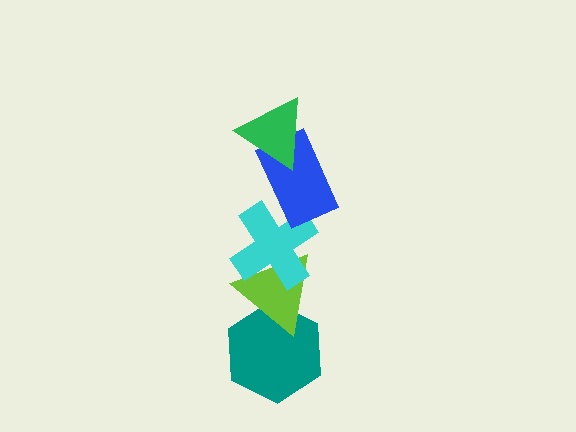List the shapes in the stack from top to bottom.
From top to bottom: the green triangle, the blue rectangle, the cyan cross, the lime triangle, the teal hexagon.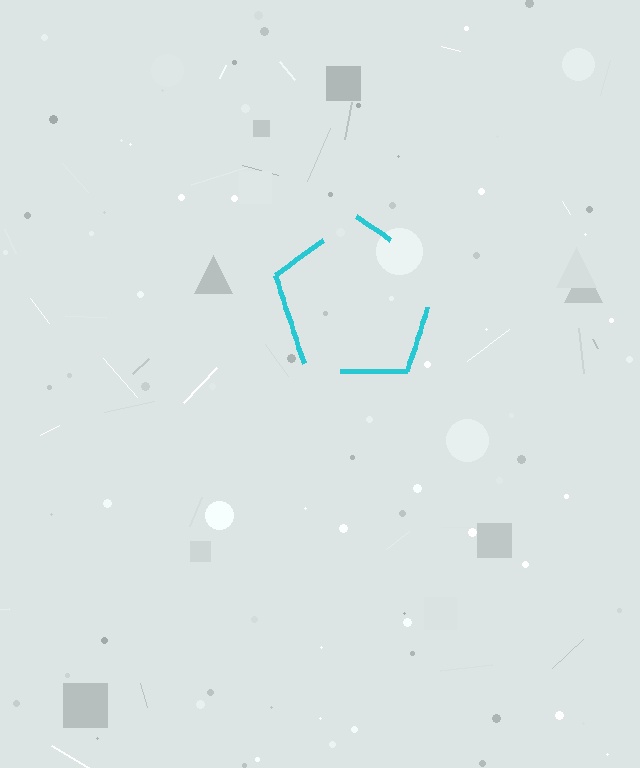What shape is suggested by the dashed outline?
The dashed outline suggests a pentagon.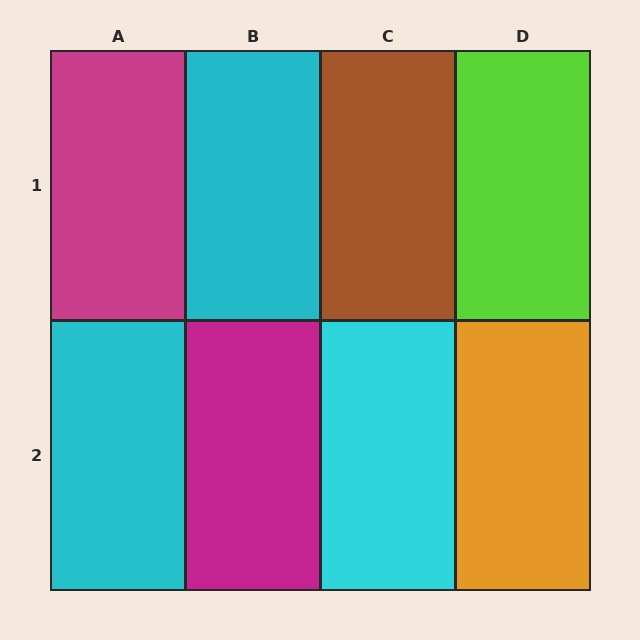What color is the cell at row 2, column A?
Cyan.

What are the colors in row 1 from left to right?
Magenta, cyan, brown, lime.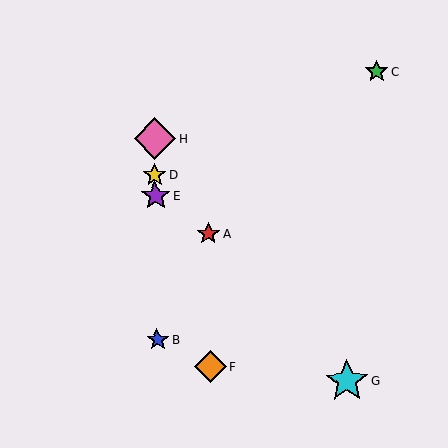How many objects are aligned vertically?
4 objects (B, D, E, H) are aligned vertically.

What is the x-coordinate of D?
Object D is at x≈155.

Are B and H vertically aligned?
Yes, both are at x≈157.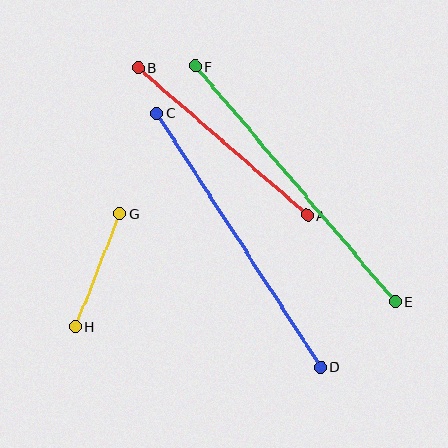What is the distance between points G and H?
The distance is approximately 121 pixels.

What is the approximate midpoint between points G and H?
The midpoint is at approximately (98, 270) pixels.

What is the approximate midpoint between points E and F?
The midpoint is at approximately (295, 184) pixels.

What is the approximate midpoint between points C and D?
The midpoint is at approximately (239, 240) pixels.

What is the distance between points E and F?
The distance is approximately 309 pixels.